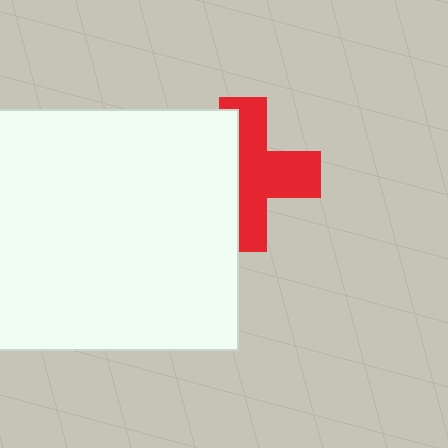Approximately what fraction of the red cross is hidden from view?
Roughly 43% of the red cross is hidden behind the white square.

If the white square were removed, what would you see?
You would see the complete red cross.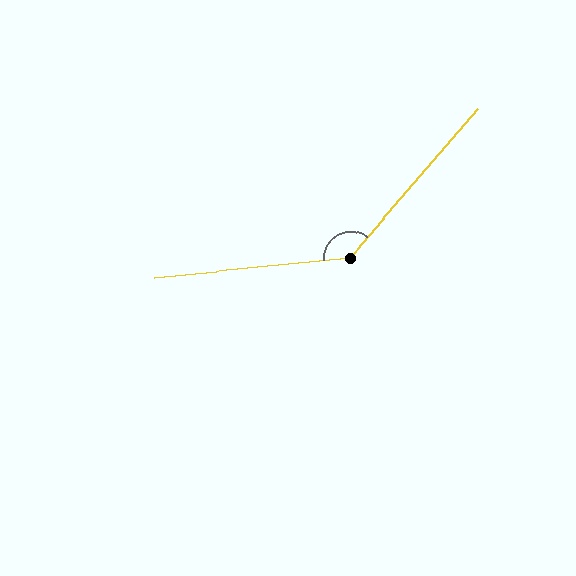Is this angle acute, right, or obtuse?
It is obtuse.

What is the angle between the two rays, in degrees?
Approximately 136 degrees.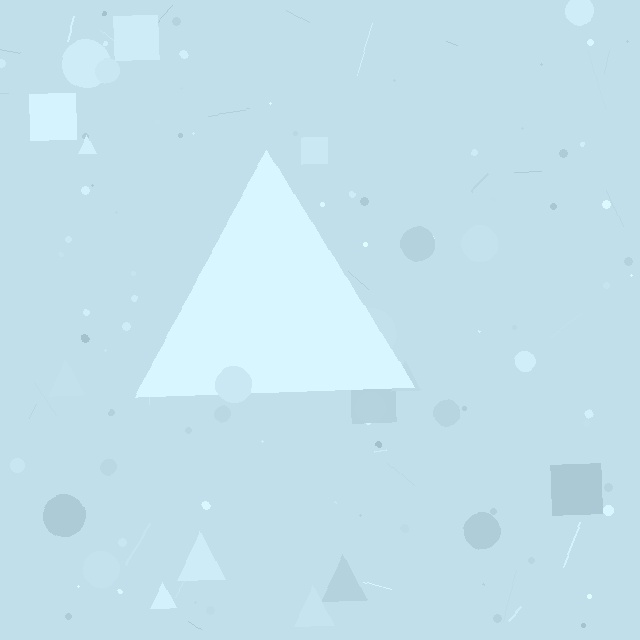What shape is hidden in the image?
A triangle is hidden in the image.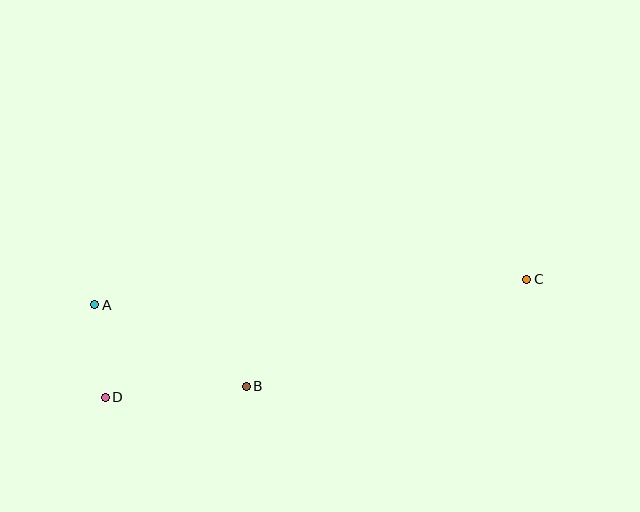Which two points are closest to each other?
Points A and D are closest to each other.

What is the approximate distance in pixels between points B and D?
The distance between B and D is approximately 141 pixels.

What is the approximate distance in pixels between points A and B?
The distance between A and B is approximately 172 pixels.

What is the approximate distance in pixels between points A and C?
The distance between A and C is approximately 433 pixels.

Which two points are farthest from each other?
Points C and D are farthest from each other.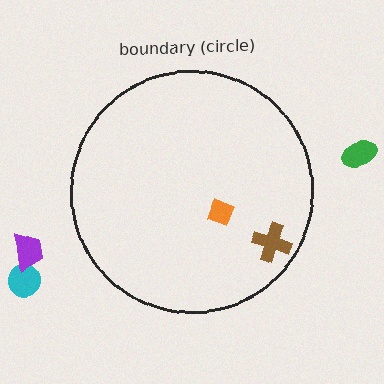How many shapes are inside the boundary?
2 inside, 3 outside.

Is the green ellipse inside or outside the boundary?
Outside.